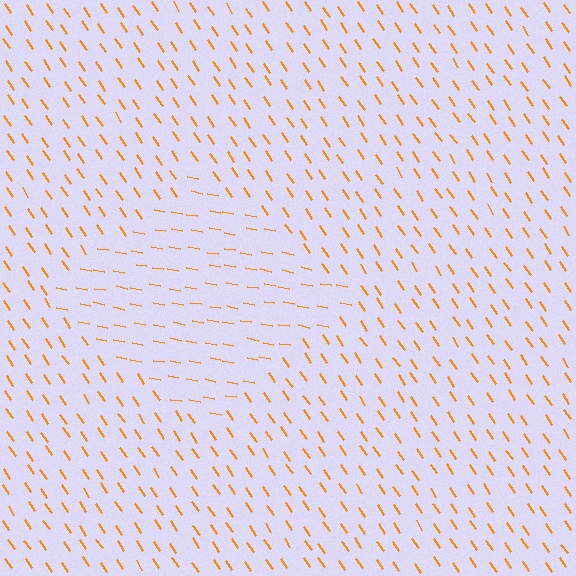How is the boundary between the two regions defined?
The boundary is defined purely by a change in line orientation (approximately 45 degrees difference). All lines are the same color and thickness.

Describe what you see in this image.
The image is filled with small orange line segments. A diamond region in the image has lines oriented differently from the surrounding lines, creating a visible texture boundary.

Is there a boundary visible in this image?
Yes, there is a texture boundary formed by a change in line orientation.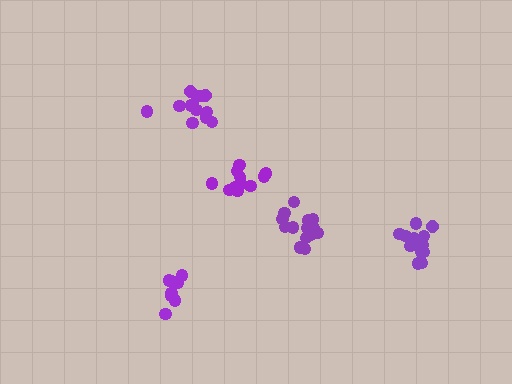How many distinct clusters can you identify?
There are 5 distinct clusters.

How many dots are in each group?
Group 1: 14 dots, Group 2: 12 dots, Group 3: 9 dots, Group 4: 14 dots, Group 5: 13 dots (62 total).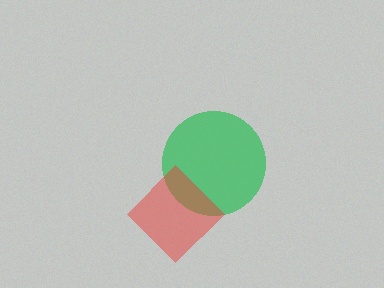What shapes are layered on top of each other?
The layered shapes are: a green circle, a red diamond.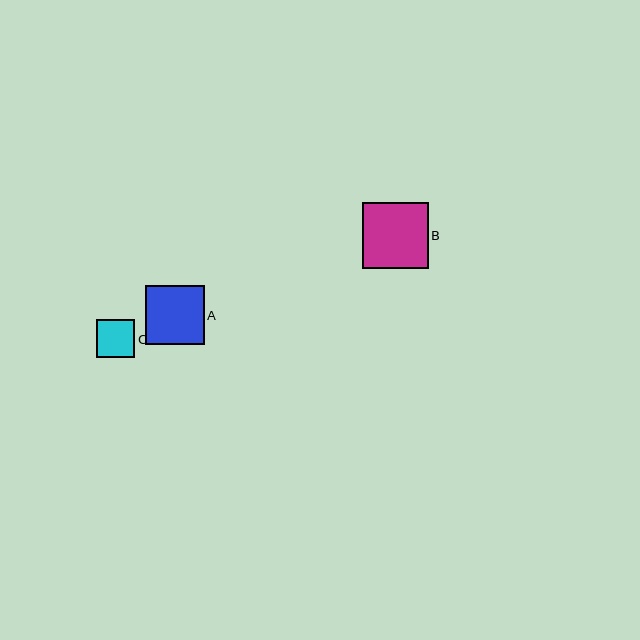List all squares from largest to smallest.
From largest to smallest: B, A, C.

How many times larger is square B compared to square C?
Square B is approximately 1.7 times the size of square C.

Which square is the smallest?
Square C is the smallest with a size of approximately 38 pixels.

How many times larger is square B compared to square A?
Square B is approximately 1.1 times the size of square A.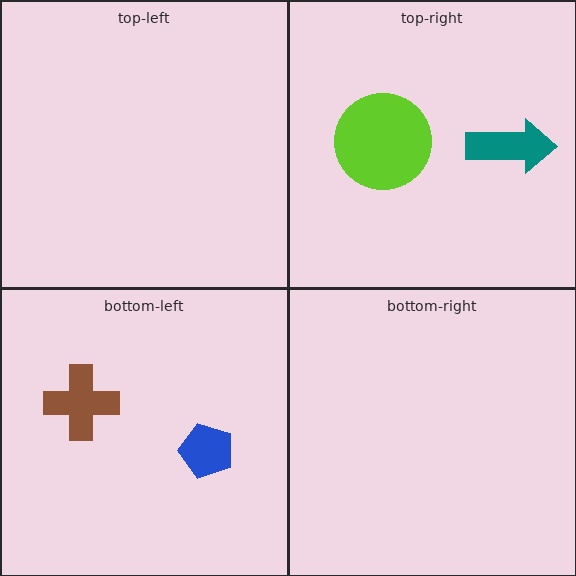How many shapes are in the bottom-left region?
2.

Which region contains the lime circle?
The top-right region.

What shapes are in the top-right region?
The lime circle, the teal arrow.